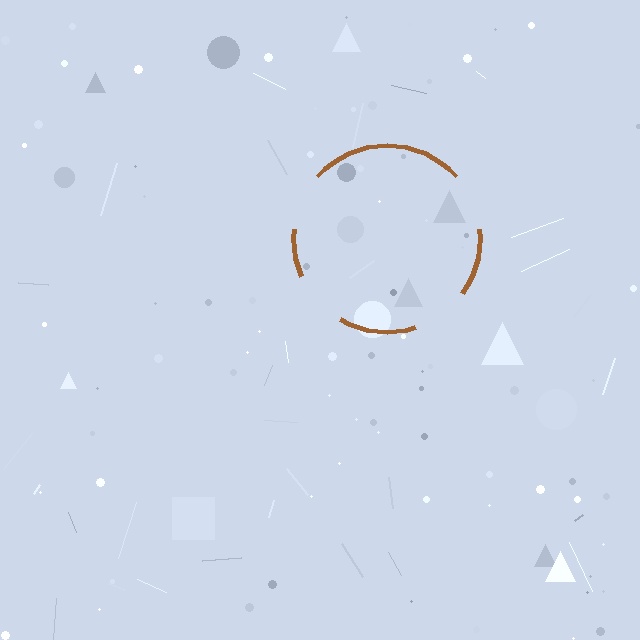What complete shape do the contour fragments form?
The contour fragments form a circle.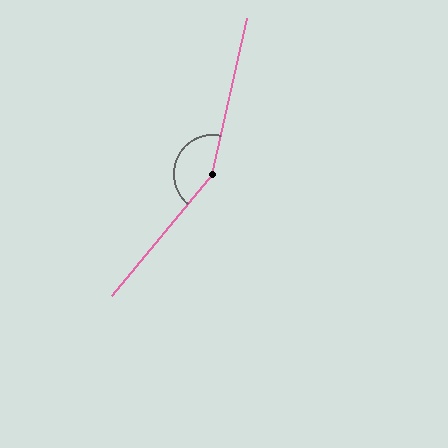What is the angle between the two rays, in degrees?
Approximately 153 degrees.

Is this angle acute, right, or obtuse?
It is obtuse.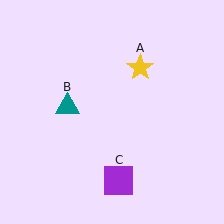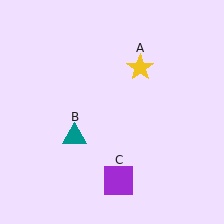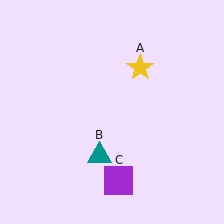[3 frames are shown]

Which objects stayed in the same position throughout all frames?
Yellow star (object A) and purple square (object C) remained stationary.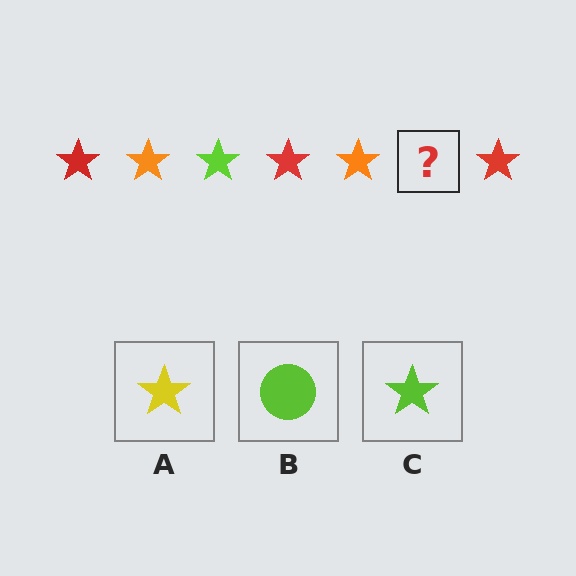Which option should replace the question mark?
Option C.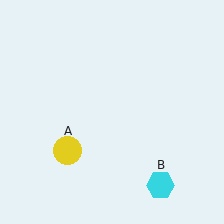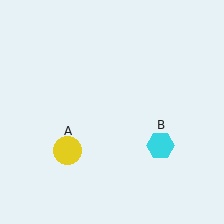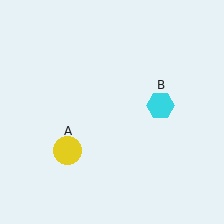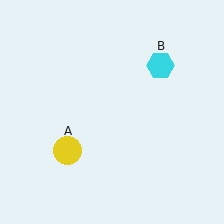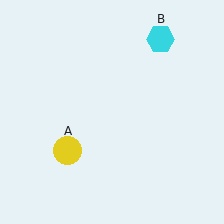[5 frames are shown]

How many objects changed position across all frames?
1 object changed position: cyan hexagon (object B).